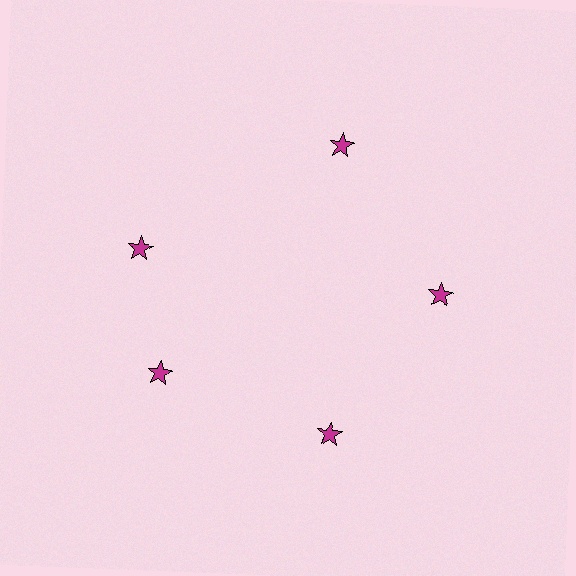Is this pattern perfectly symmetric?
No. The 5 magenta stars are arranged in a ring, but one element near the 10 o'clock position is rotated out of alignment along the ring, breaking the 5-fold rotational symmetry.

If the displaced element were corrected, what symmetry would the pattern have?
It would have 5-fold rotational symmetry — the pattern would map onto itself every 72 degrees.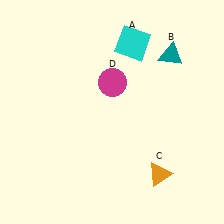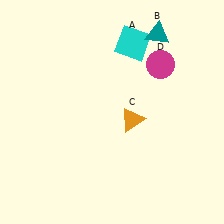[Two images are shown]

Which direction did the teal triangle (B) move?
The teal triangle (B) moved up.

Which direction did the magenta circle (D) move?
The magenta circle (D) moved right.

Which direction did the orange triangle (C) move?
The orange triangle (C) moved up.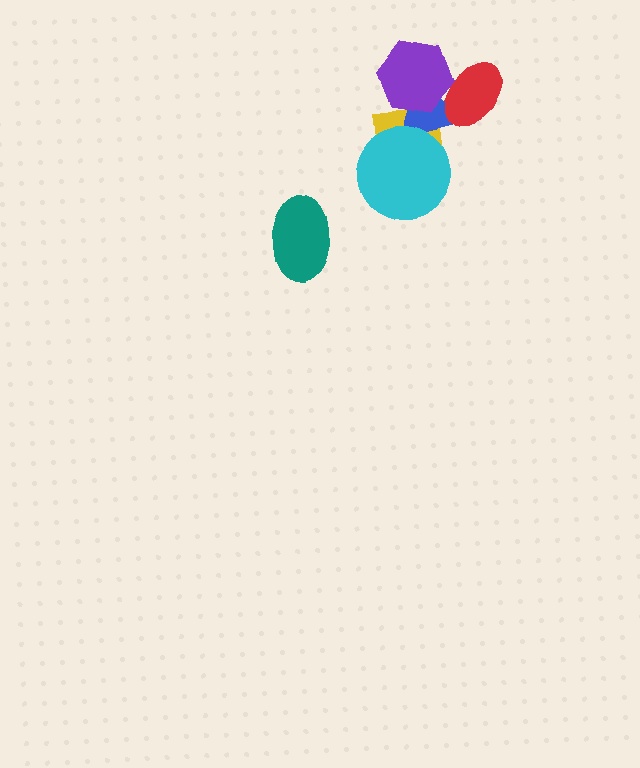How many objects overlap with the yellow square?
3 objects overlap with the yellow square.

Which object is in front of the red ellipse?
The purple hexagon is in front of the red ellipse.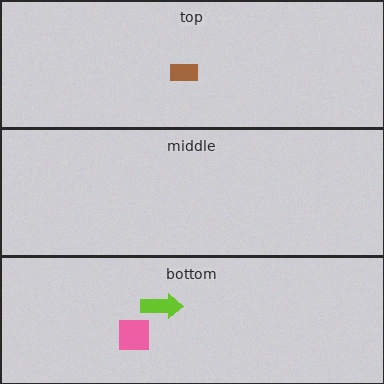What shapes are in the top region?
The brown rectangle.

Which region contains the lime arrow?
The bottom region.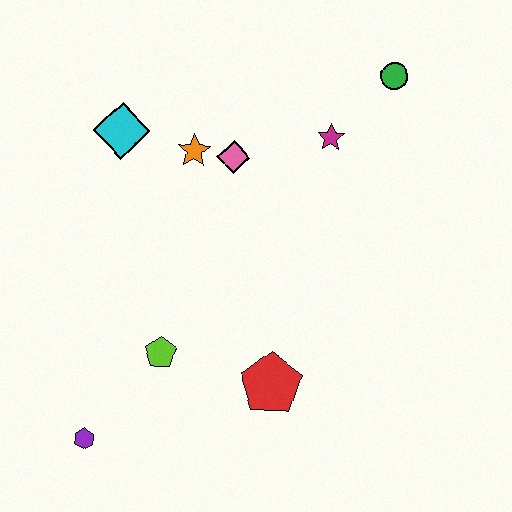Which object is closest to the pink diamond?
The orange star is closest to the pink diamond.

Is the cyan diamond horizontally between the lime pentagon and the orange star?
No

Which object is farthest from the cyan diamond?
The purple hexagon is farthest from the cyan diamond.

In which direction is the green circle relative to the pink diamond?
The green circle is to the right of the pink diamond.